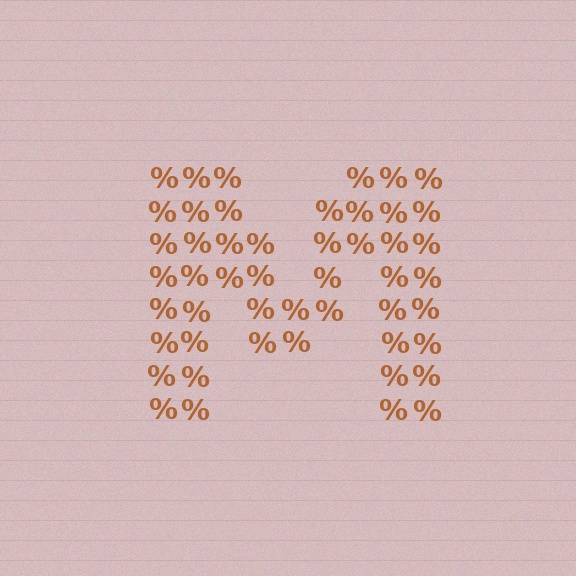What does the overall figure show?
The overall figure shows the letter M.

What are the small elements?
The small elements are percent signs.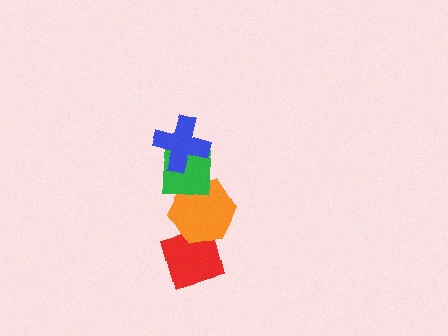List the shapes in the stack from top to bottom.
From top to bottom: the blue cross, the green square, the orange hexagon, the red diamond.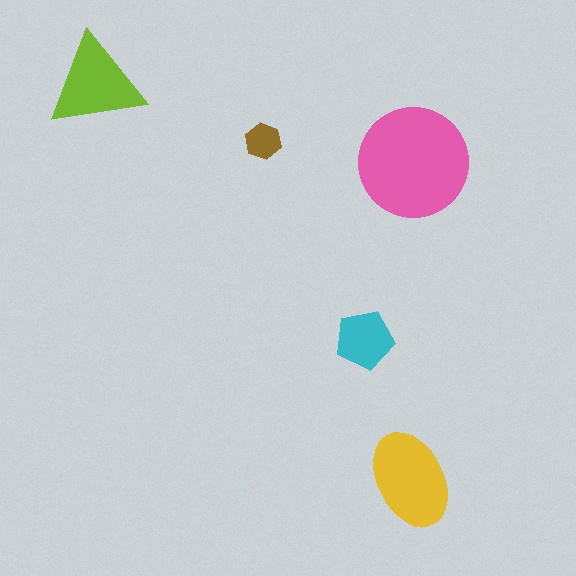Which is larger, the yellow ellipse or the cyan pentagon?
The yellow ellipse.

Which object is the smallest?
The brown hexagon.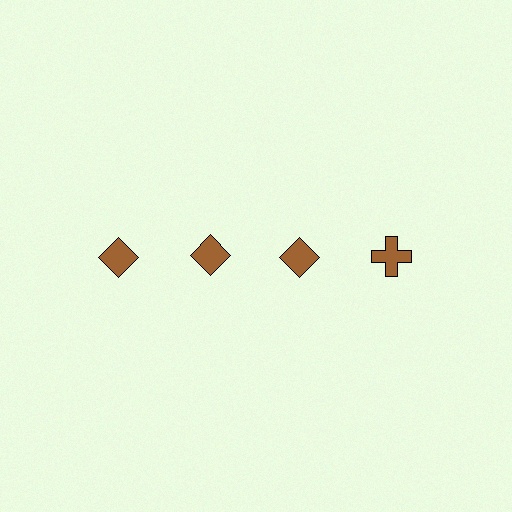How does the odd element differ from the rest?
It has a different shape: cross instead of diamond.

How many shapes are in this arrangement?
There are 4 shapes arranged in a grid pattern.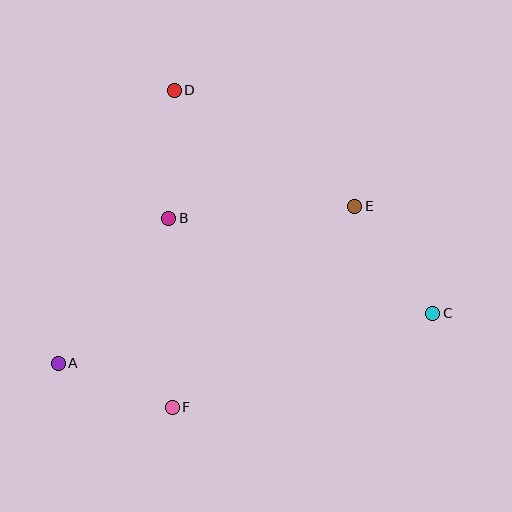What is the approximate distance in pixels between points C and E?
The distance between C and E is approximately 132 pixels.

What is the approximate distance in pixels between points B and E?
The distance between B and E is approximately 186 pixels.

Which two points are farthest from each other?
Points A and C are farthest from each other.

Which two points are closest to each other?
Points A and F are closest to each other.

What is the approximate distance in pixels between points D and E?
The distance between D and E is approximately 215 pixels.